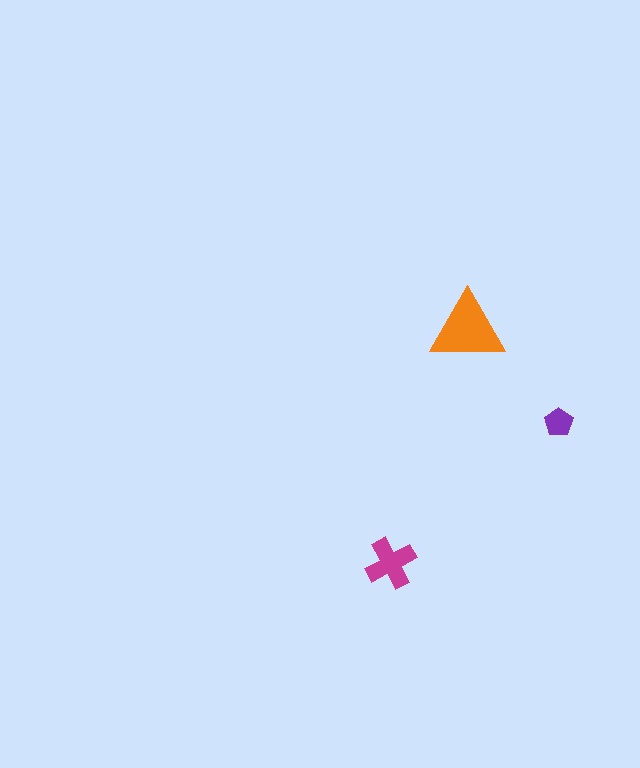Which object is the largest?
The orange triangle.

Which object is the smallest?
The purple pentagon.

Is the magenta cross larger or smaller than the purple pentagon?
Larger.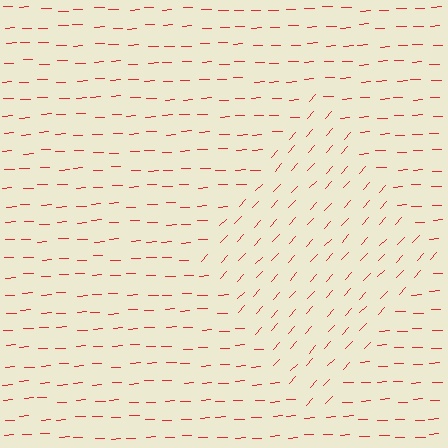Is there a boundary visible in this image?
Yes, there is a texture boundary formed by a change in line orientation.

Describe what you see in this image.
The image is filled with small red line segments. A diamond region in the image has lines oriented differently from the surrounding lines, creating a visible texture boundary.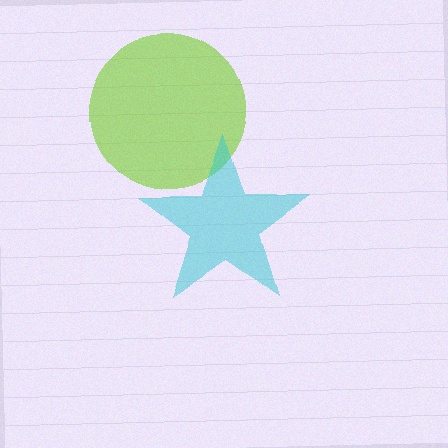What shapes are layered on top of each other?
The layered shapes are: a lime circle, a cyan star.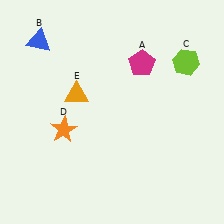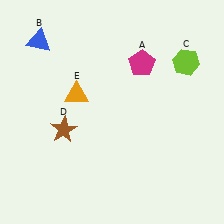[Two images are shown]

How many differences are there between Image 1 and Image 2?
There is 1 difference between the two images.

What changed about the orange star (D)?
In Image 1, D is orange. In Image 2, it changed to brown.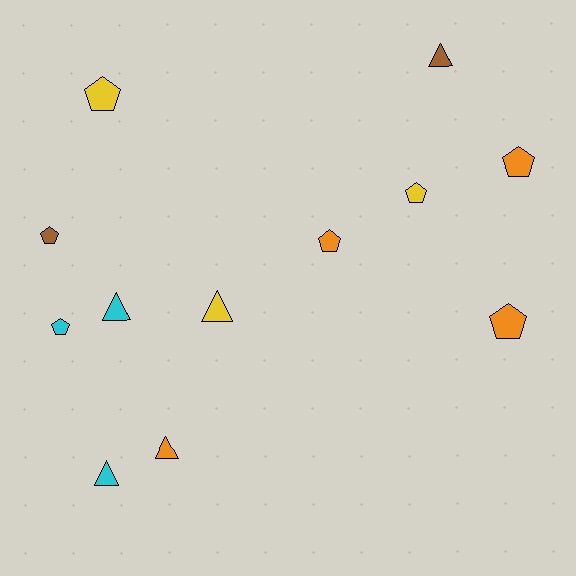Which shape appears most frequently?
Pentagon, with 7 objects.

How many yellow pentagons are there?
There are 2 yellow pentagons.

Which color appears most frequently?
Orange, with 4 objects.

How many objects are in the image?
There are 12 objects.